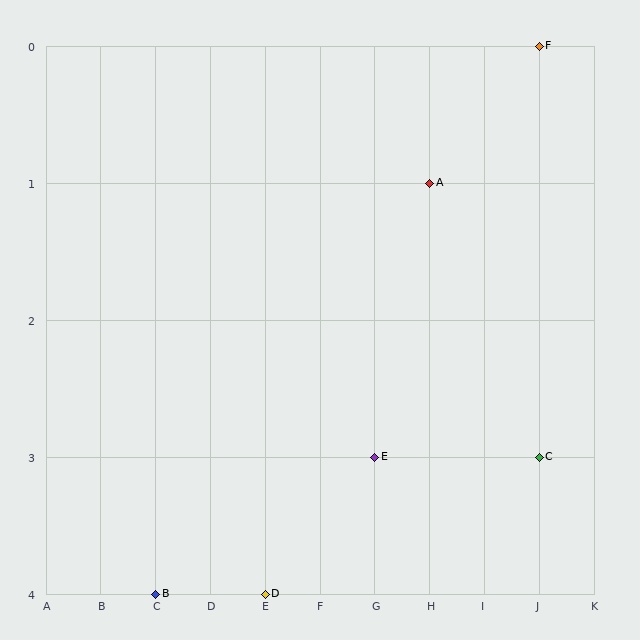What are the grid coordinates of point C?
Point C is at grid coordinates (J, 3).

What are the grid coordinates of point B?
Point B is at grid coordinates (C, 4).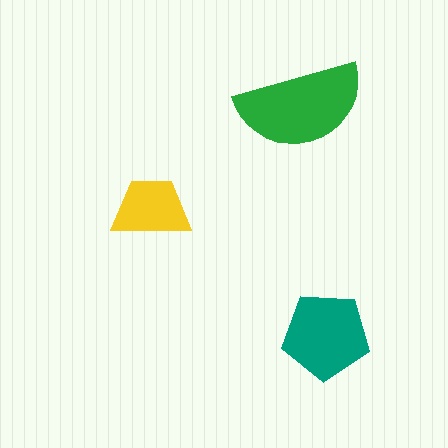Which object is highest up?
The green semicircle is topmost.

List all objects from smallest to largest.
The yellow trapezoid, the teal pentagon, the green semicircle.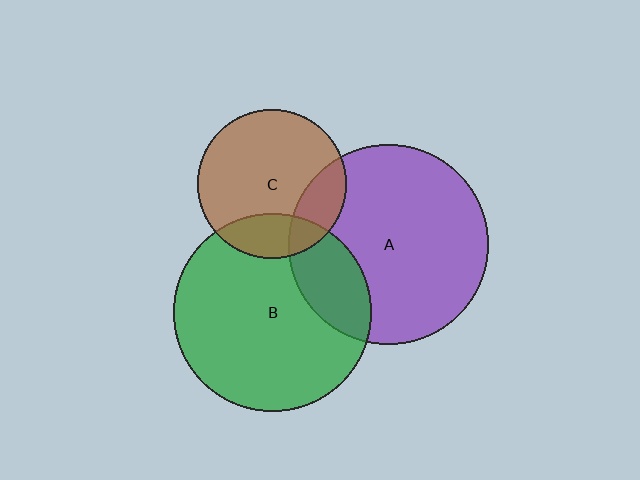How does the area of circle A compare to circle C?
Approximately 1.8 times.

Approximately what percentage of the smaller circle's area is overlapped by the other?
Approximately 20%.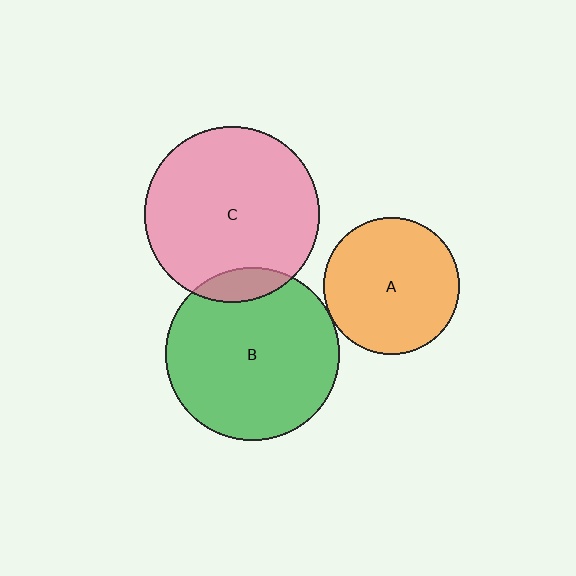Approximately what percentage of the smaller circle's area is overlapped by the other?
Approximately 10%.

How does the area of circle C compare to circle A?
Approximately 1.7 times.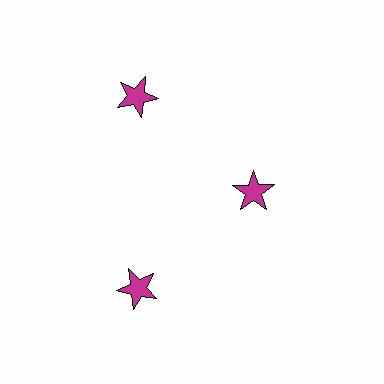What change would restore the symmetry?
The symmetry would be restored by moving it outward, back onto the ring so that all 3 stars sit at equal angles and equal distance from the center.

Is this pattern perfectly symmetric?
No. The 3 magenta stars are arranged in a ring, but one element near the 3 o'clock position is pulled inward toward the center, breaking the 3-fold rotational symmetry.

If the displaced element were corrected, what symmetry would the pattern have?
It would have 3-fold rotational symmetry — the pattern would map onto itself every 120 degrees.